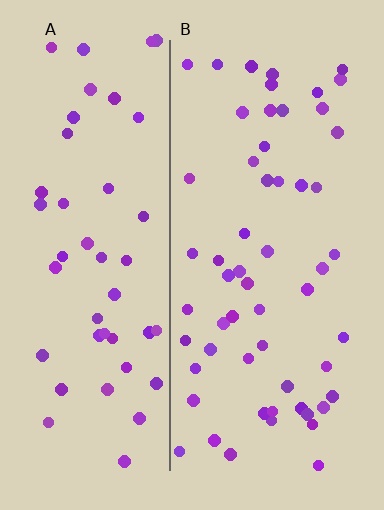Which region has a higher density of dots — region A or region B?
B (the right).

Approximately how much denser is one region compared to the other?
Approximately 1.2× — region B over region A.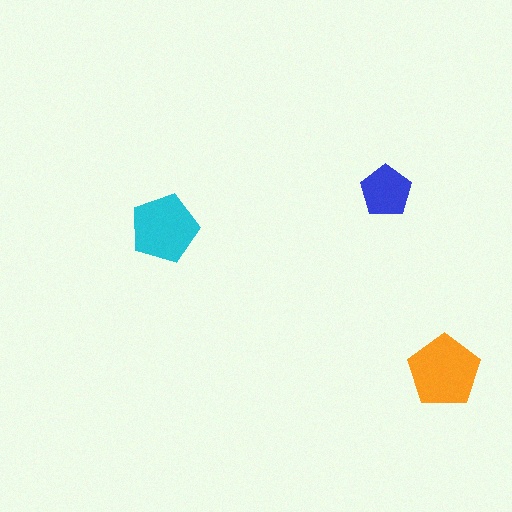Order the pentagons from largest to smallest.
the orange one, the cyan one, the blue one.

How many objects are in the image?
There are 3 objects in the image.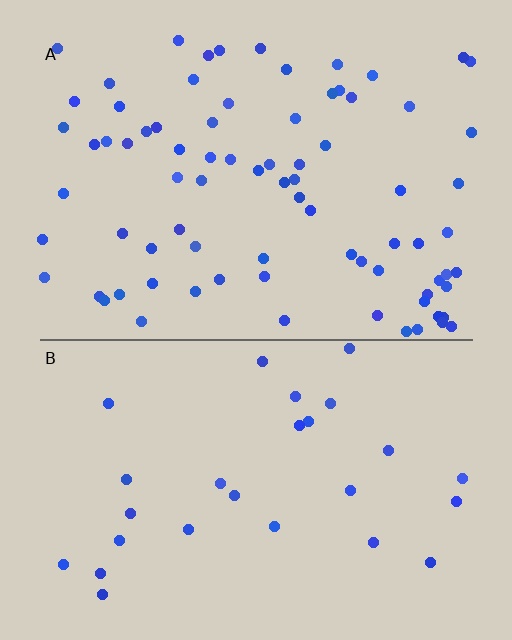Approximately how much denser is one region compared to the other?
Approximately 3.0× — region A over region B.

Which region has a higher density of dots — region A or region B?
A (the top).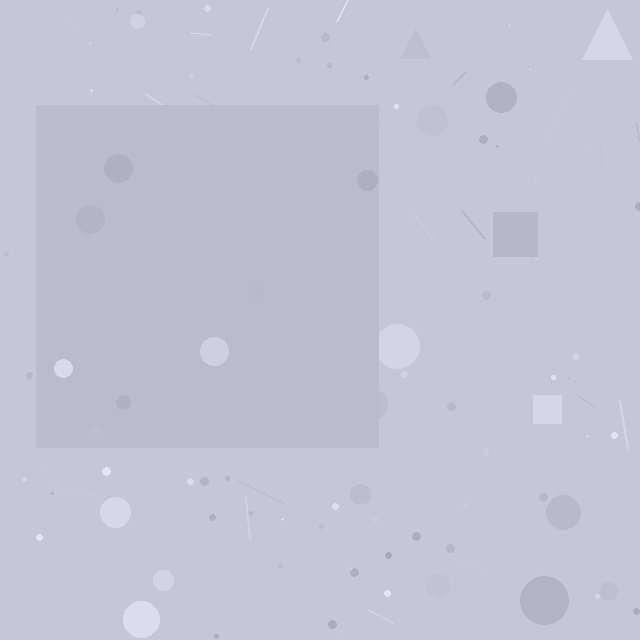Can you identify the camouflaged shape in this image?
The camouflaged shape is a square.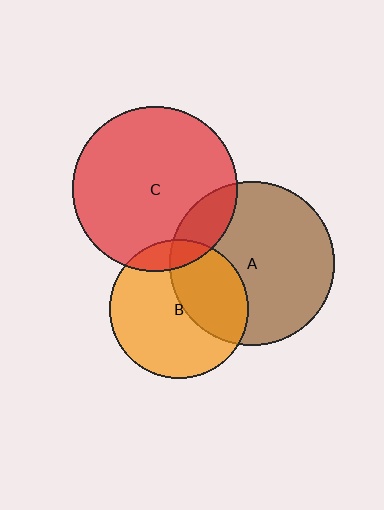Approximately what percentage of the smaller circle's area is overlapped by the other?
Approximately 40%.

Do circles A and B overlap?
Yes.